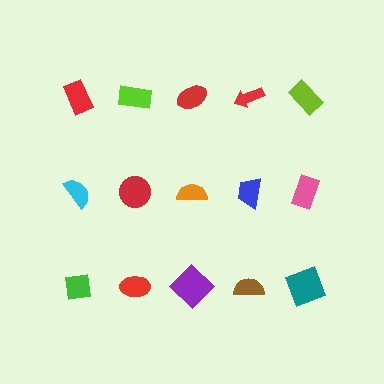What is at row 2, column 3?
An orange semicircle.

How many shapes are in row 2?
5 shapes.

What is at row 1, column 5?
A lime rectangle.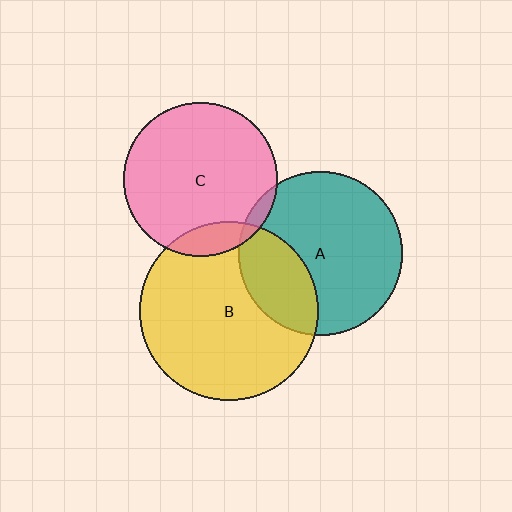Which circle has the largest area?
Circle B (yellow).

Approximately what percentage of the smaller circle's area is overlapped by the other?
Approximately 5%.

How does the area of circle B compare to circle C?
Approximately 1.3 times.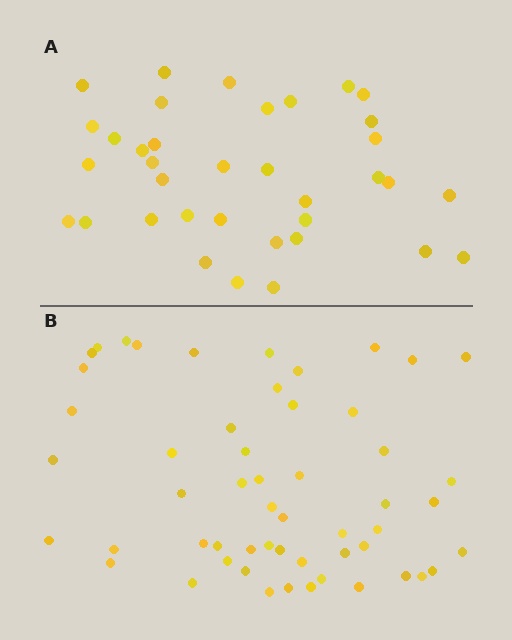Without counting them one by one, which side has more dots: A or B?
Region B (the bottom region) has more dots.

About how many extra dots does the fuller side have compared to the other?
Region B has approximately 20 more dots than region A.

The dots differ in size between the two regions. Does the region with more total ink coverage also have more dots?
No. Region A has more total ink coverage because its dots are larger, but region B actually contains more individual dots. Total area can be misleading — the number of items is what matters here.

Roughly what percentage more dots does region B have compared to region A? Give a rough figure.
About 50% more.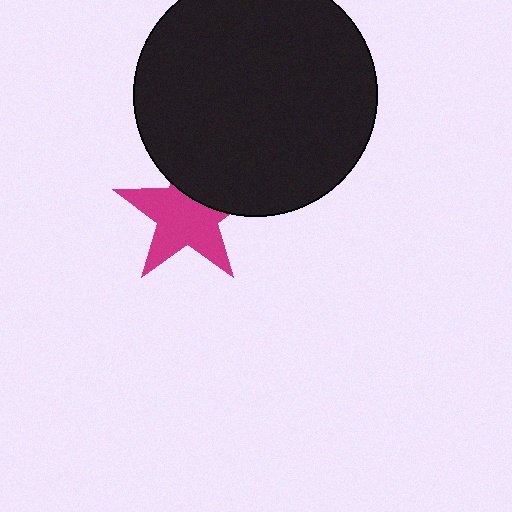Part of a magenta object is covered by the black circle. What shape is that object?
It is a star.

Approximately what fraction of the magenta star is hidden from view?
Roughly 31% of the magenta star is hidden behind the black circle.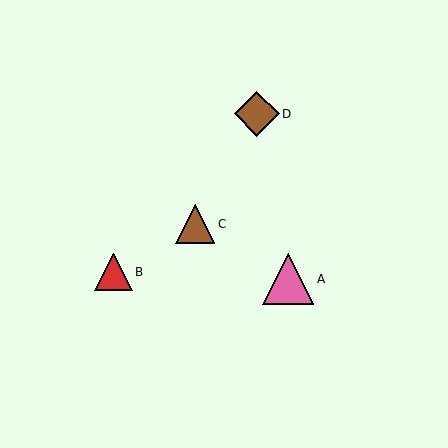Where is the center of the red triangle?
The center of the red triangle is at (113, 272).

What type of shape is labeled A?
Shape A is a pink triangle.